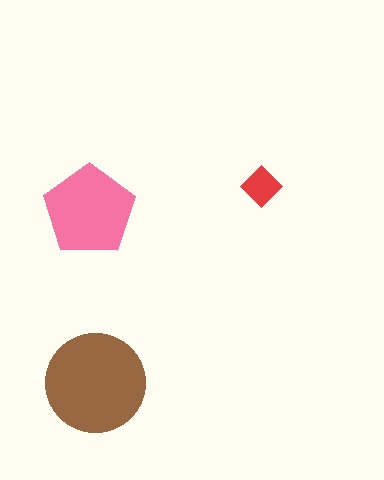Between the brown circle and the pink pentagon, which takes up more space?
The brown circle.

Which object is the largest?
The brown circle.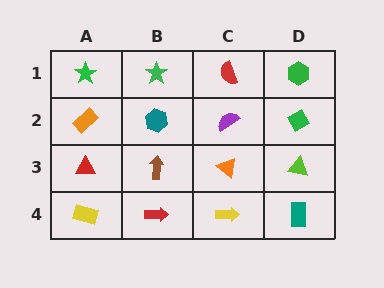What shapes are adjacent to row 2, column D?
A green hexagon (row 1, column D), a lime triangle (row 3, column D), a purple semicircle (row 2, column C).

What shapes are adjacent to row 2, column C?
A red semicircle (row 1, column C), an orange triangle (row 3, column C), a teal hexagon (row 2, column B), a green diamond (row 2, column D).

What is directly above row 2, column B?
A green star.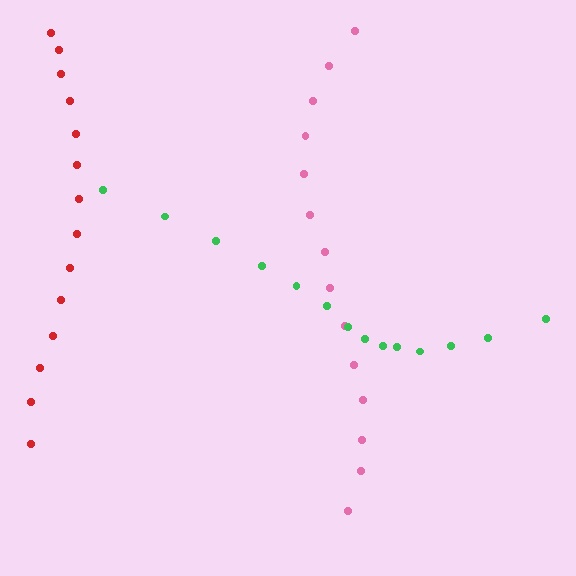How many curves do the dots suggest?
There are 3 distinct paths.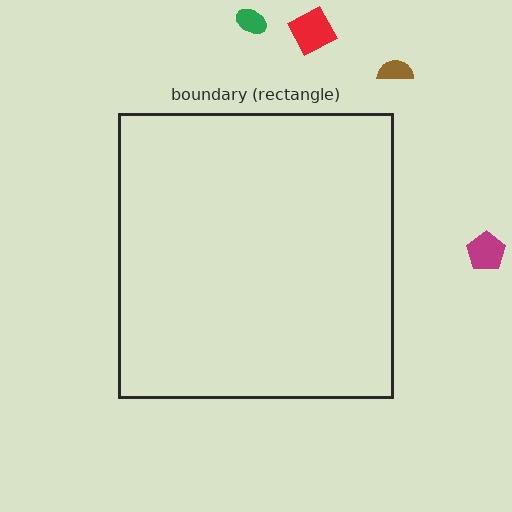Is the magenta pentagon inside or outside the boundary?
Outside.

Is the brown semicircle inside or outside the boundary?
Outside.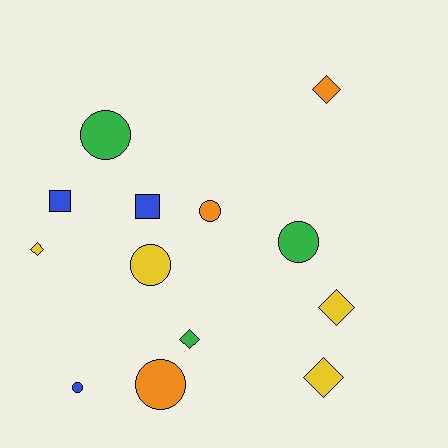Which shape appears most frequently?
Circle, with 6 objects.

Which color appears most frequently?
Yellow, with 4 objects.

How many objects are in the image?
There are 13 objects.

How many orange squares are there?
There are no orange squares.